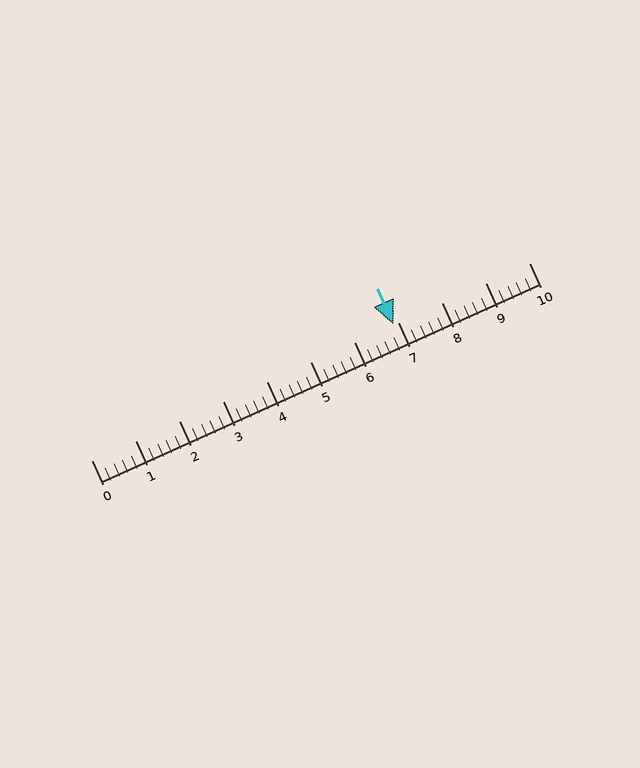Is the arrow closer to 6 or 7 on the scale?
The arrow is closer to 7.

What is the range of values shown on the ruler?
The ruler shows values from 0 to 10.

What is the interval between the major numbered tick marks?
The major tick marks are spaced 1 units apart.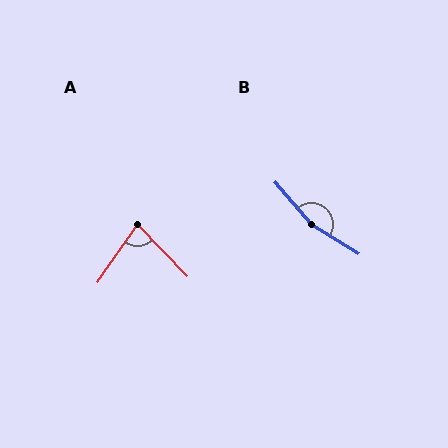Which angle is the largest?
B, at approximately 163 degrees.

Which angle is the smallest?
A, at approximately 79 degrees.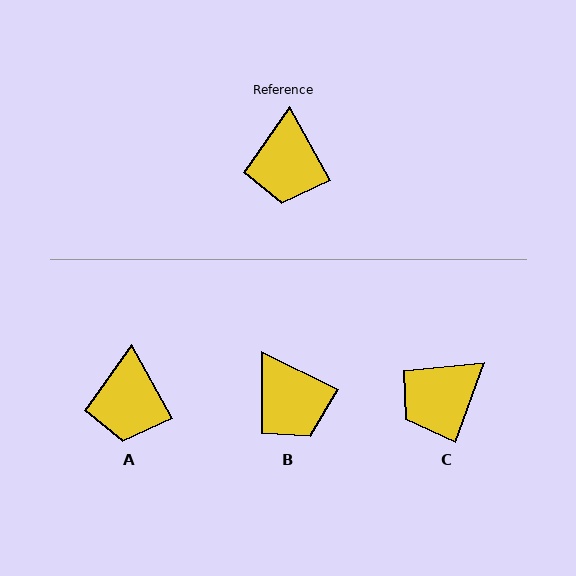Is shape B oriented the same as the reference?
No, it is off by about 35 degrees.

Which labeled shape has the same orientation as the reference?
A.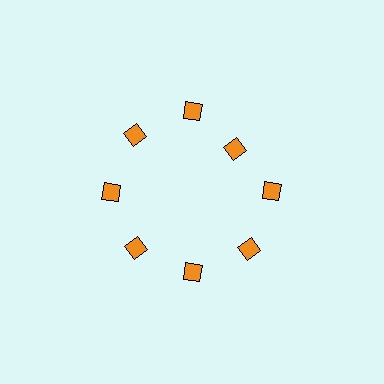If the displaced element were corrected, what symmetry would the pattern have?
It would have 8-fold rotational symmetry — the pattern would map onto itself every 45 degrees.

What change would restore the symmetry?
The symmetry would be restored by moving it outward, back onto the ring so that all 8 diamonds sit at equal angles and equal distance from the center.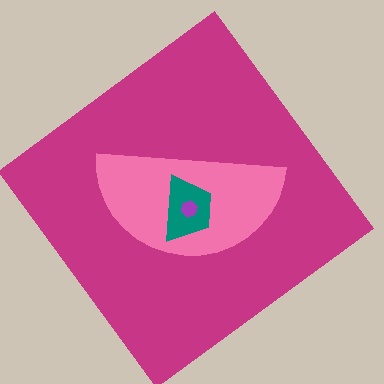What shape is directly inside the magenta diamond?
The pink semicircle.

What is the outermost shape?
The magenta diamond.